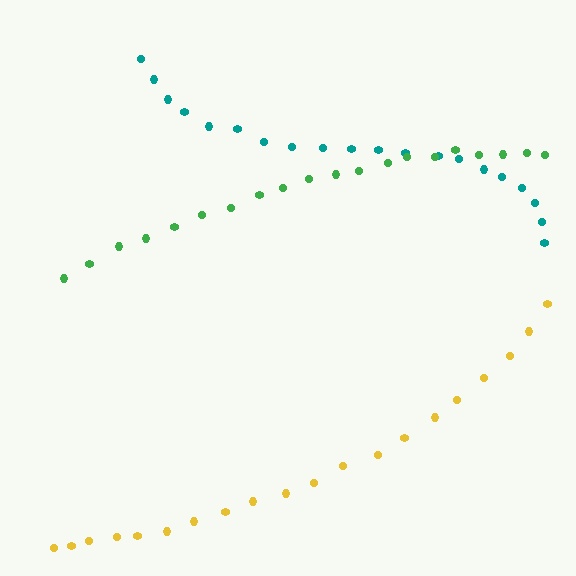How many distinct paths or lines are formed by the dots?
There are 3 distinct paths.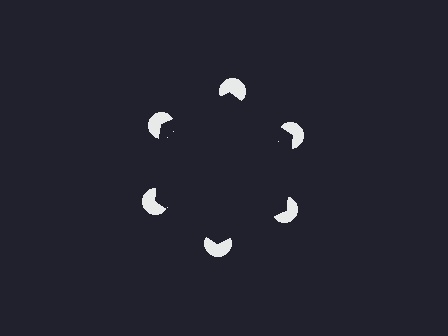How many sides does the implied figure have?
6 sides.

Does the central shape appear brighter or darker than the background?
It typically appears slightly darker than the background, even though no actual brightness change is drawn.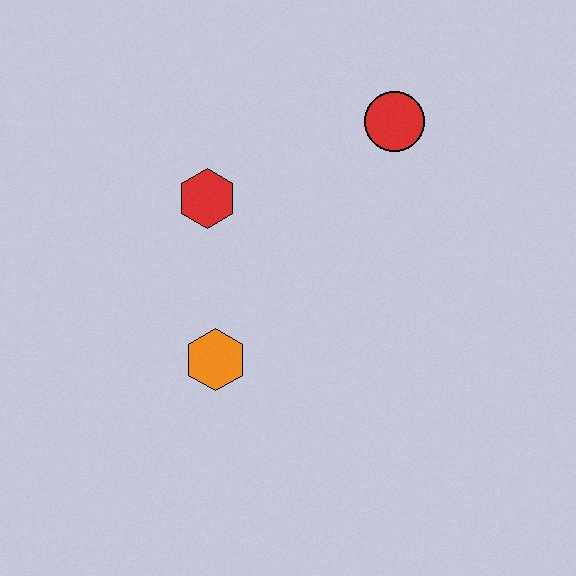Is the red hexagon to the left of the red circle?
Yes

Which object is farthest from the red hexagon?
The red circle is farthest from the red hexagon.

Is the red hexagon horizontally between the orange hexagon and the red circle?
No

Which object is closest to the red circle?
The red hexagon is closest to the red circle.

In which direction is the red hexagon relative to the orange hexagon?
The red hexagon is above the orange hexagon.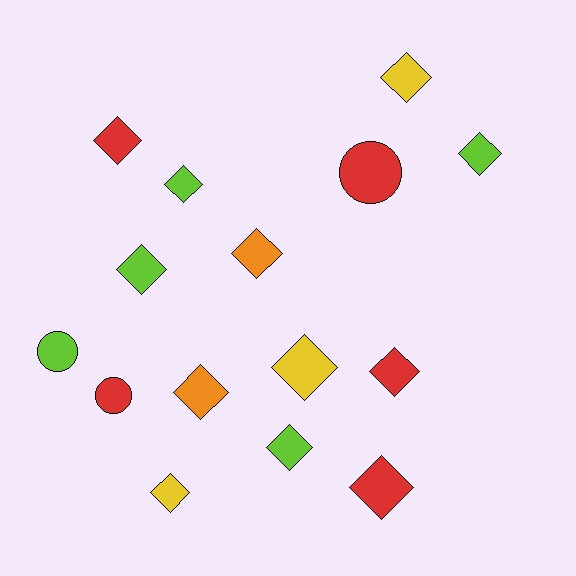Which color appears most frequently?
Lime, with 5 objects.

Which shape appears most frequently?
Diamond, with 12 objects.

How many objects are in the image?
There are 15 objects.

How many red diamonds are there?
There are 3 red diamonds.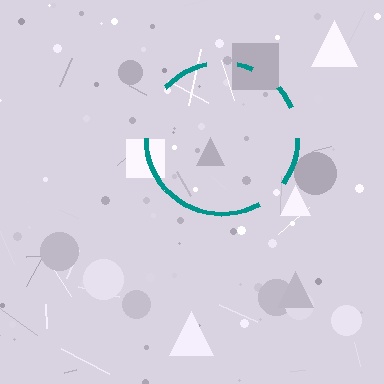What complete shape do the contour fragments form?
The contour fragments form a circle.